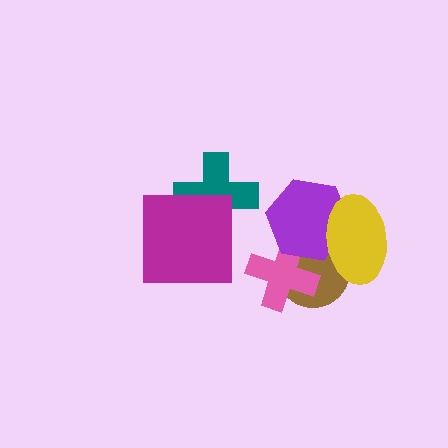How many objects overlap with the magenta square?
1 object overlaps with the magenta square.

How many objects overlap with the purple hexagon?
3 objects overlap with the purple hexagon.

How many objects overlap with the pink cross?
2 objects overlap with the pink cross.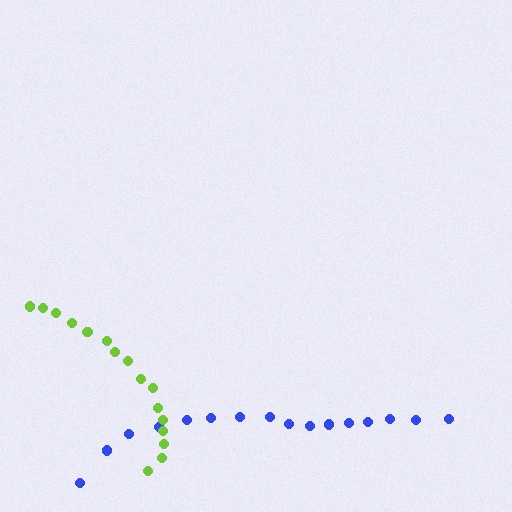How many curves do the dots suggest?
There are 2 distinct paths.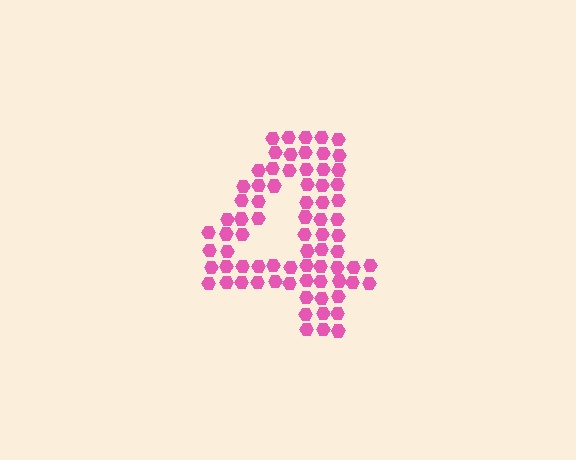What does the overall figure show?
The overall figure shows the digit 4.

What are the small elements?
The small elements are hexagons.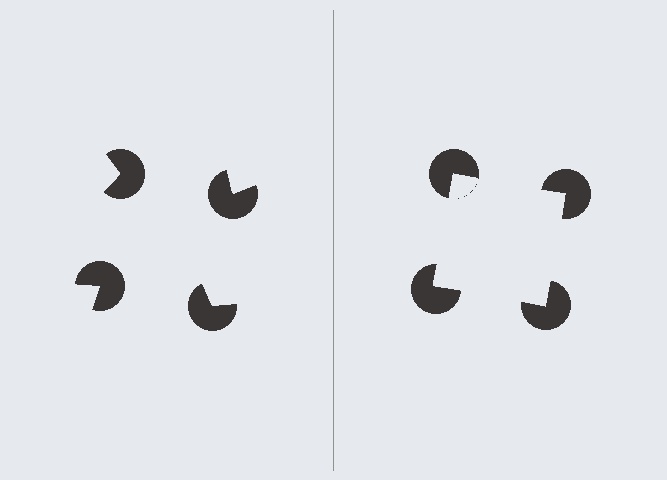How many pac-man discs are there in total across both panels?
8 — 4 on each side.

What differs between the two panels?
The pac-man discs are positioned identically on both sides; only the wedge orientations differ. On the right they align to a square; on the left they are misaligned.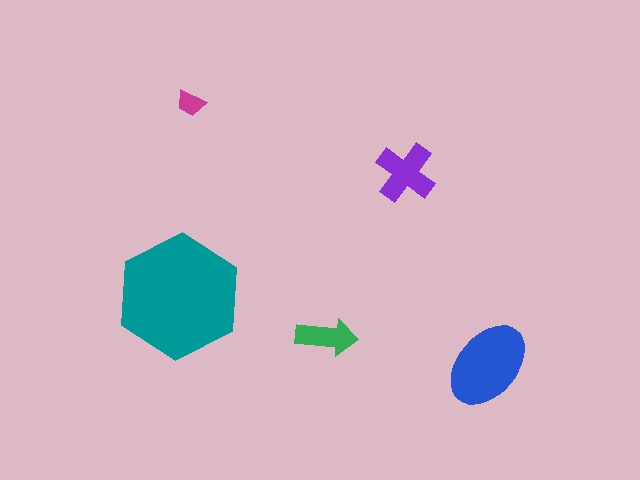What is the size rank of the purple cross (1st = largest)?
3rd.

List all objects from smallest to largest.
The magenta trapezoid, the green arrow, the purple cross, the blue ellipse, the teal hexagon.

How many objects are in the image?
There are 5 objects in the image.